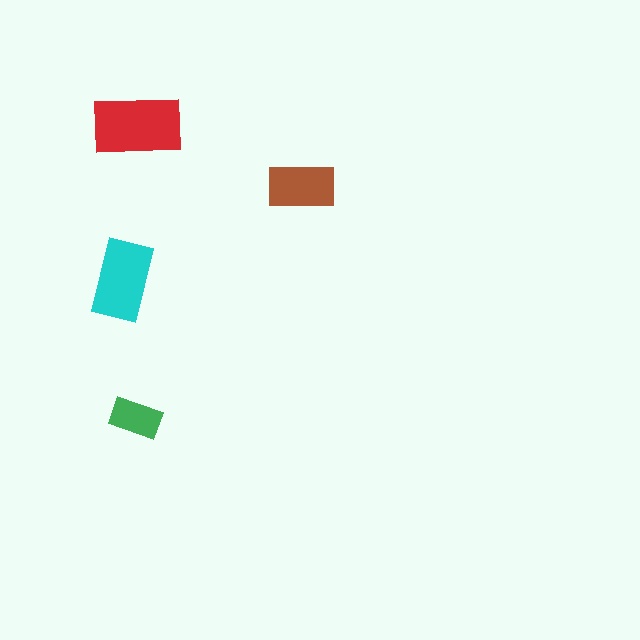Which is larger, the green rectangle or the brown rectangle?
The brown one.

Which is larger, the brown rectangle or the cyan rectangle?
The cyan one.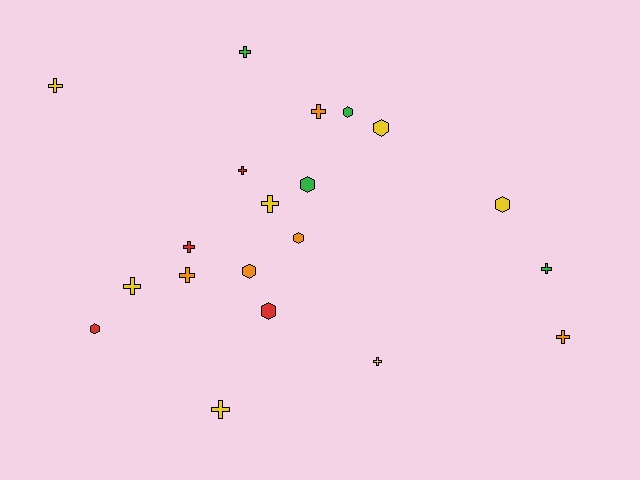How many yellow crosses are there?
There are 5 yellow crosses.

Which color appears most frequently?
Yellow, with 7 objects.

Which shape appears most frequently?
Cross, with 12 objects.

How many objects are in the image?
There are 20 objects.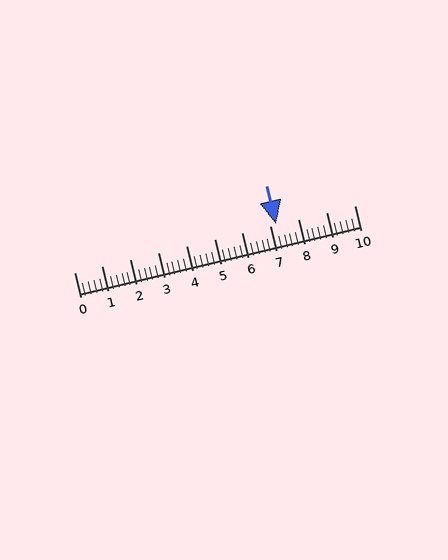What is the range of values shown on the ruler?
The ruler shows values from 0 to 10.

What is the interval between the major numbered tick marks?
The major tick marks are spaced 1 units apart.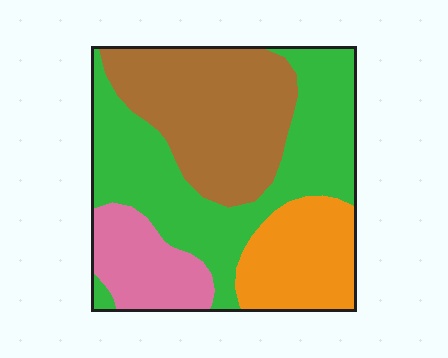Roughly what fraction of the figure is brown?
Brown takes up about one third (1/3) of the figure.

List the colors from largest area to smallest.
From largest to smallest: green, brown, orange, pink.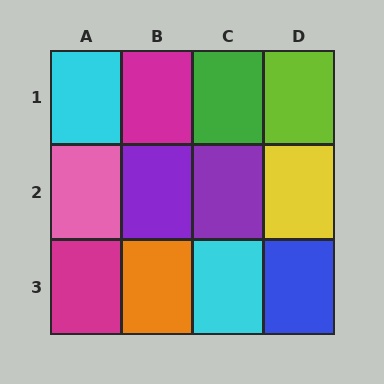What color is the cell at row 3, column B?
Orange.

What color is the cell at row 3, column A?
Magenta.